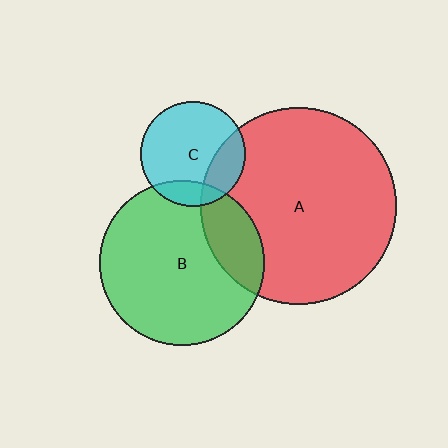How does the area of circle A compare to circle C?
Approximately 3.5 times.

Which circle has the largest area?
Circle A (red).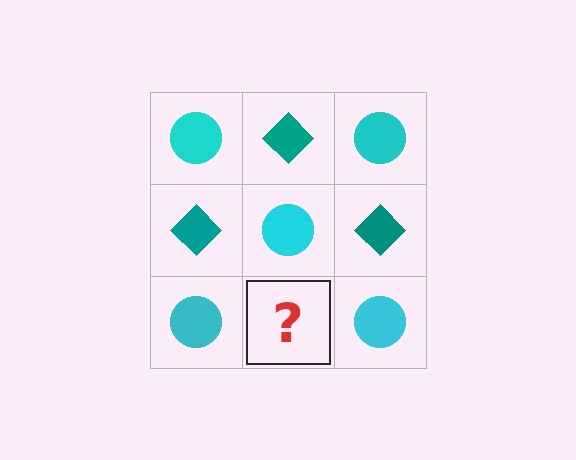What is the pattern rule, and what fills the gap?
The rule is that it alternates cyan circle and teal diamond in a checkerboard pattern. The gap should be filled with a teal diamond.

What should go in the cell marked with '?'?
The missing cell should contain a teal diamond.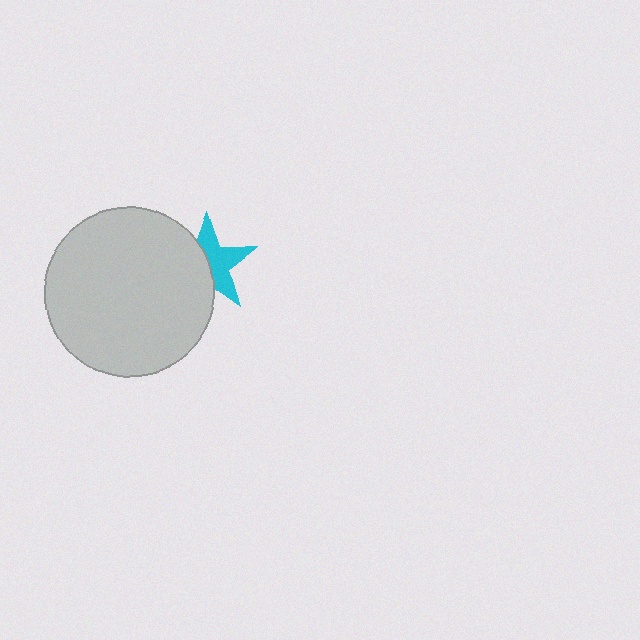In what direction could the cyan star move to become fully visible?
The cyan star could move right. That would shift it out from behind the light gray circle entirely.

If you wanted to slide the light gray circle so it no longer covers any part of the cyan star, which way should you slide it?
Slide it left — that is the most direct way to separate the two shapes.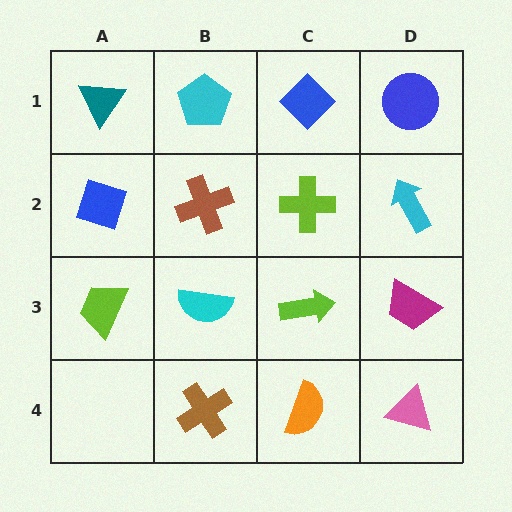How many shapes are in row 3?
4 shapes.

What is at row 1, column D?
A blue circle.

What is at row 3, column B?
A cyan semicircle.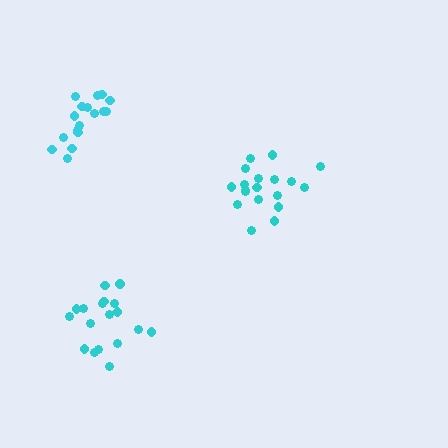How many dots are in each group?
Group 1: 17 dots, Group 2: 18 dots, Group 3: 19 dots (54 total).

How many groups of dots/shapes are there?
There are 3 groups.